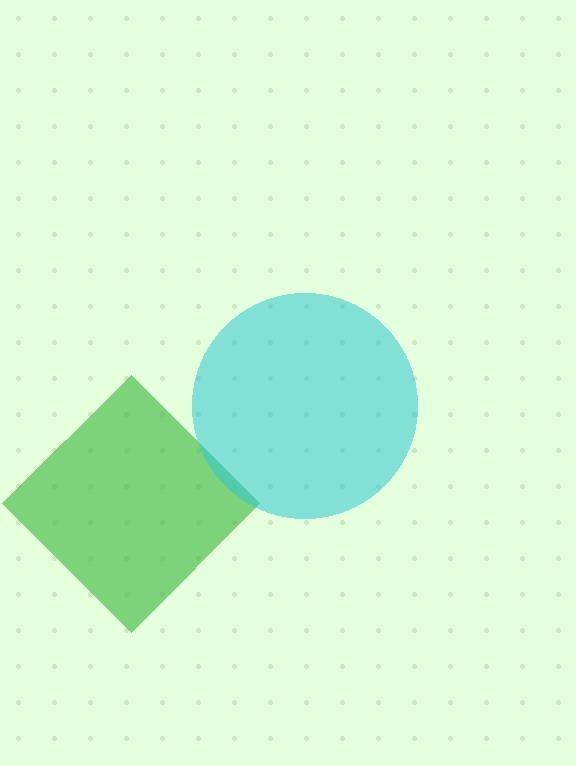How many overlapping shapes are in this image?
There are 2 overlapping shapes in the image.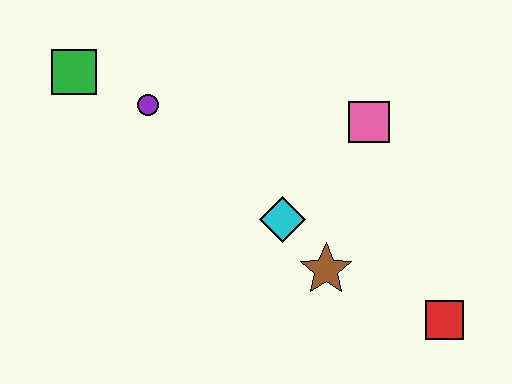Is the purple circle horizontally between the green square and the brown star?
Yes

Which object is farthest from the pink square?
The green square is farthest from the pink square.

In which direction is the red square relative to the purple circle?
The red square is to the right of the purple circle.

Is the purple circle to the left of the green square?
No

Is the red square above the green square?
No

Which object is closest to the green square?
The purple circle is closest to the green square.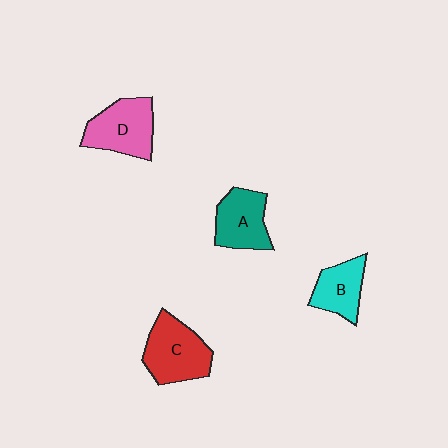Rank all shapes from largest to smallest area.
From largest to smallest: C (red), D (pink), A (teal), B (cyan).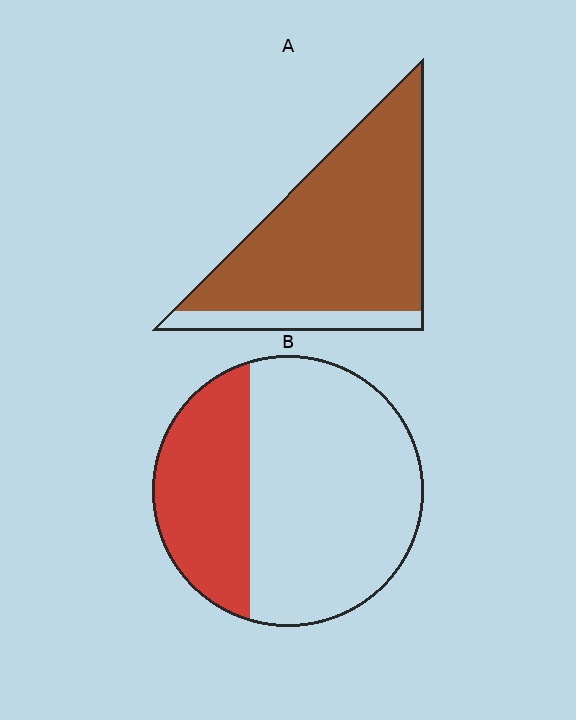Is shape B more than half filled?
No.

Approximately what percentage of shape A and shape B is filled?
A is approximately 85% and B is approximately 30%.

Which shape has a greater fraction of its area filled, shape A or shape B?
Shape A.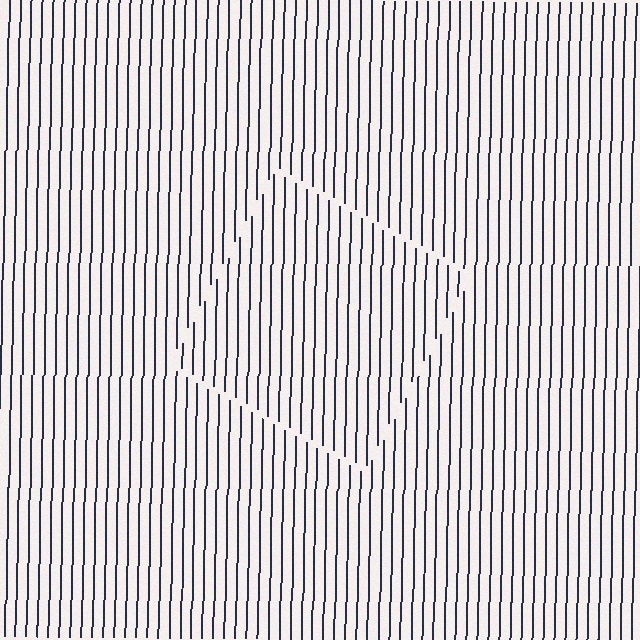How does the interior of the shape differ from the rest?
The interior of the shape contains the same grating, shifted by half a period — the contour is defined by the phase discontinuity where line-ends from the inner and outer gratings abut.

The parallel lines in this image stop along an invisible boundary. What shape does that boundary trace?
An illusory square. The interior of the shape contains the same grating, shifted by half a period — the contour is defined by the phase discontinuity where line-ends from the inner and outer gratings abut.